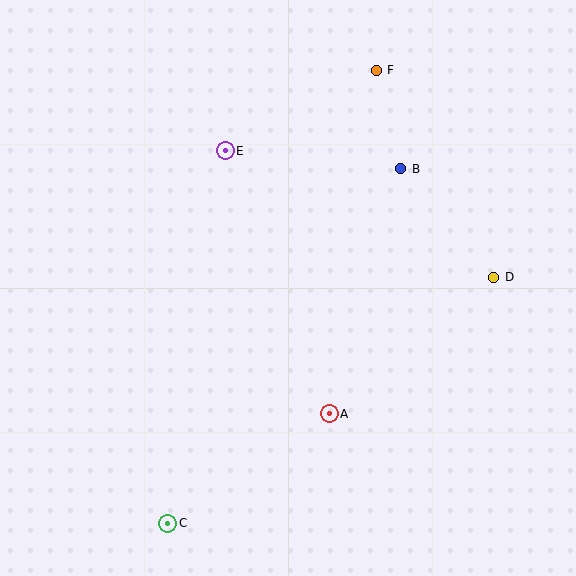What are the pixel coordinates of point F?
Point F is at (376, 70).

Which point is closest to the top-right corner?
Point F is closest to the top-right corner.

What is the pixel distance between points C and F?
The distance between C and F is 499 pixels.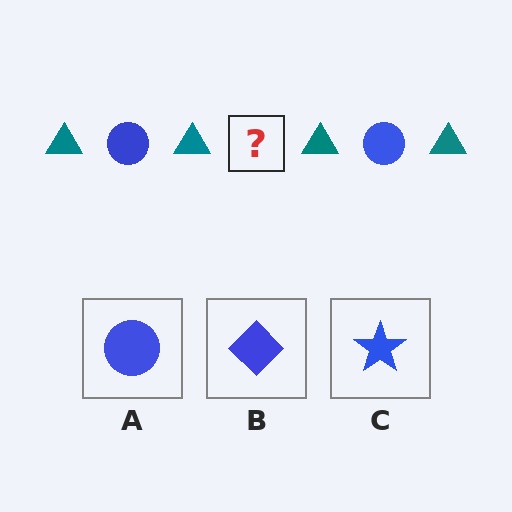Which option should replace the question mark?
Option A.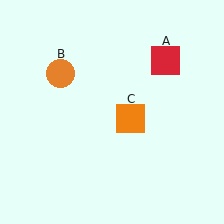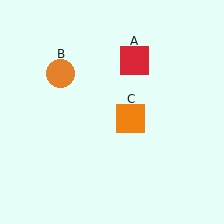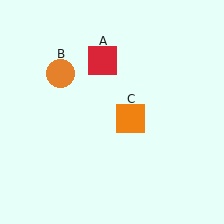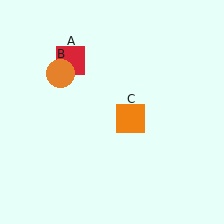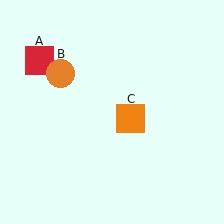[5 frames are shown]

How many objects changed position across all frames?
1 object changed position: red square (object A).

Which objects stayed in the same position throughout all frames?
Orange circle (object B) and orange square (object C) remained stationary.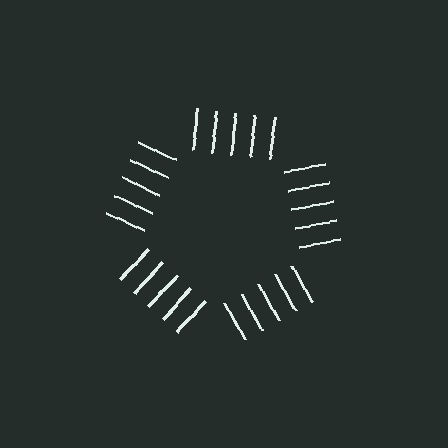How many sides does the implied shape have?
5 sides — the line-ends trace a pentagon.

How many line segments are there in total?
25 — 5 along each of the 5 edges.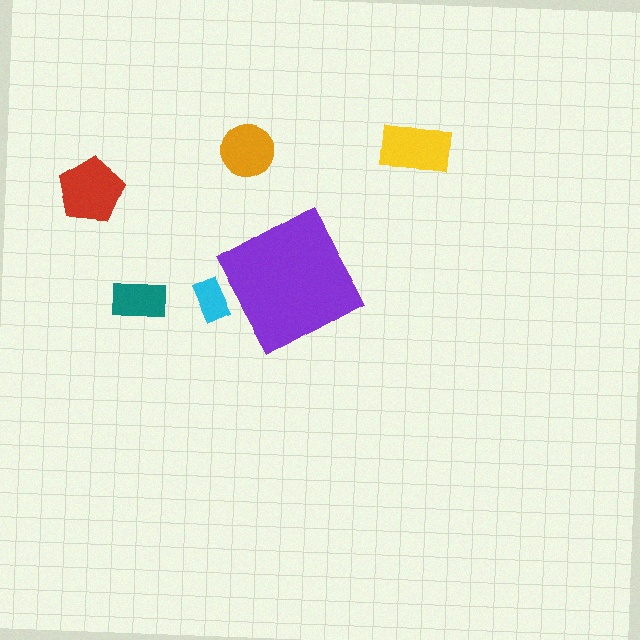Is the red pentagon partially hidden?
No, the red pentagon is fully visible.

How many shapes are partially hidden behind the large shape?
1 shape is partially hidden.